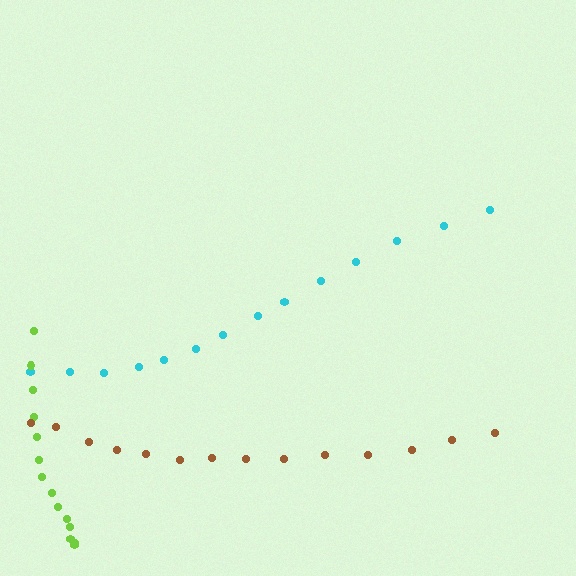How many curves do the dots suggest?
There are 3 distinct paths.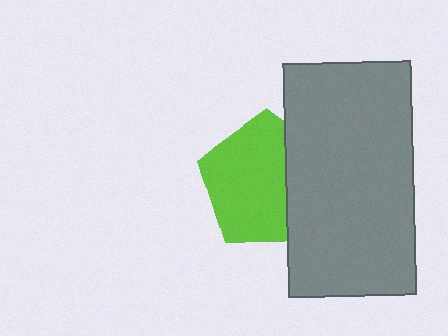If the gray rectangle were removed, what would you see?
You would see the complete lime pentagon.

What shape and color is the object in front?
The object in front is a gray rectangle.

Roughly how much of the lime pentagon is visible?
Most of it is visible (roughly 68%).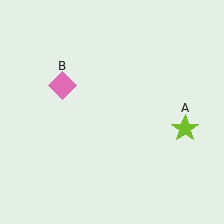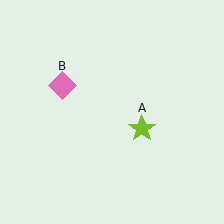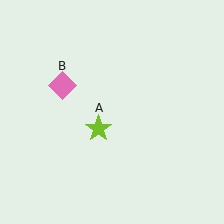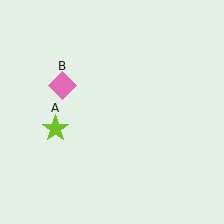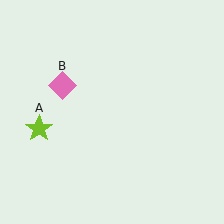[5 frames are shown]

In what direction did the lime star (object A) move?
The lime star (object A) moved left.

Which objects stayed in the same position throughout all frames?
Pink diamond (object B) remained stationary.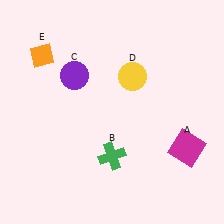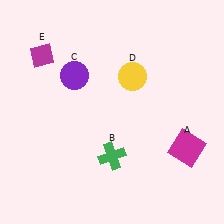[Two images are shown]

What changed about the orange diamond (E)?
In Image 1, E is orange. In Image 2, it changed to magenta.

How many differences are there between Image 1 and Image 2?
There is 1 difference between the two images.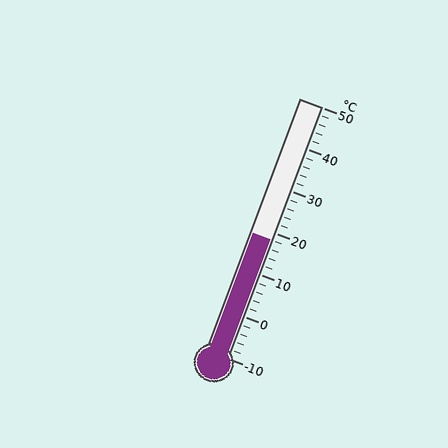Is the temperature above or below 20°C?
The temperature is below 20°C.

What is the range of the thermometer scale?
The thermometer scale ranges from -10°C to 50°C.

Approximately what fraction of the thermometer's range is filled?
The thermometer is filled to approximately 45% of its range.